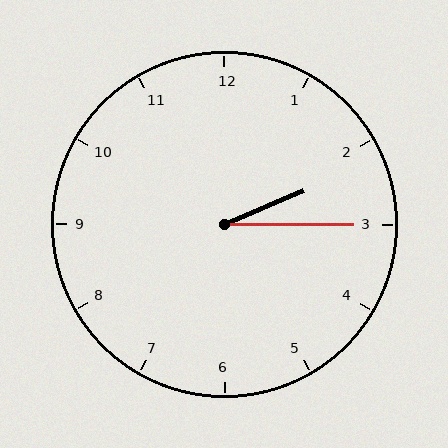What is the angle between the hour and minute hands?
Approximately 22 degrees.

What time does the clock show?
2:15.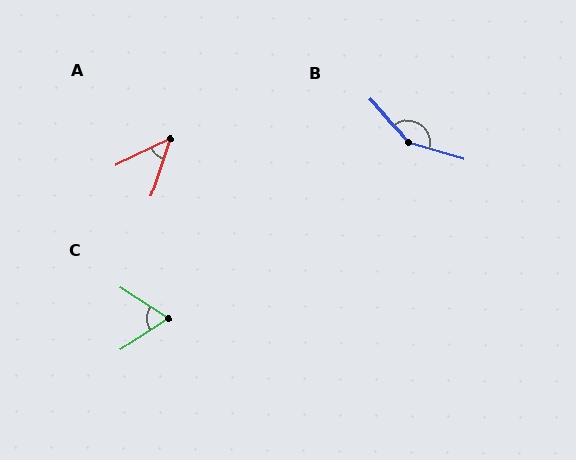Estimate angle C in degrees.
Approximately 67 degrees.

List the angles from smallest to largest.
A (46°), C (67°), B (149°).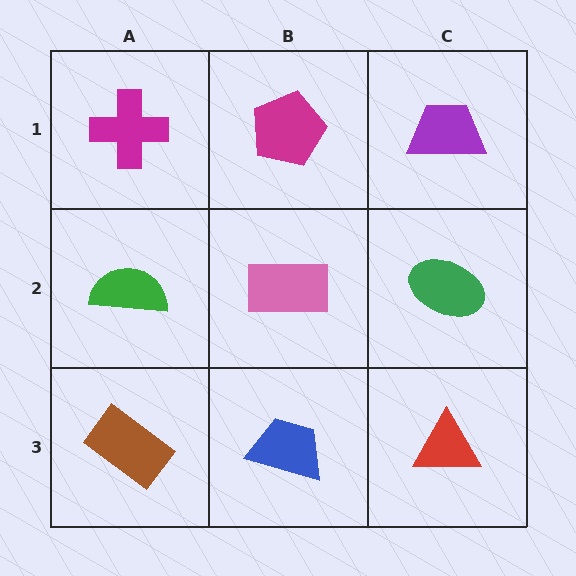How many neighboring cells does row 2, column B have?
4.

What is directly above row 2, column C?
A purple trapezoid.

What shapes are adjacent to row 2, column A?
A magenta cross (row 1, column A), a brown rectangle (row 3, column A), a pink rectangle (row 2, column B).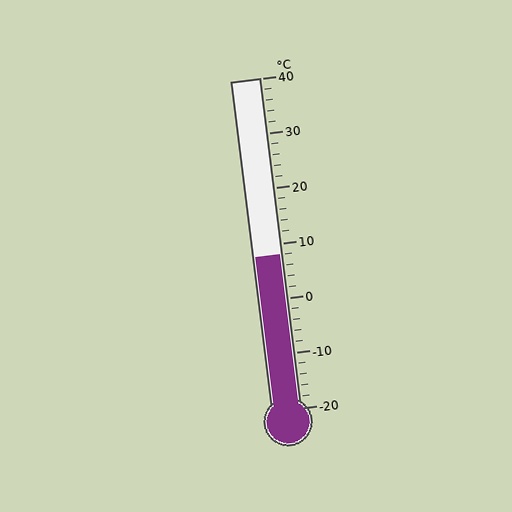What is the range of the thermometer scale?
The thermometer scale ranges from -20°C to 40°C.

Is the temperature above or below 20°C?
The temperature is below 20°C.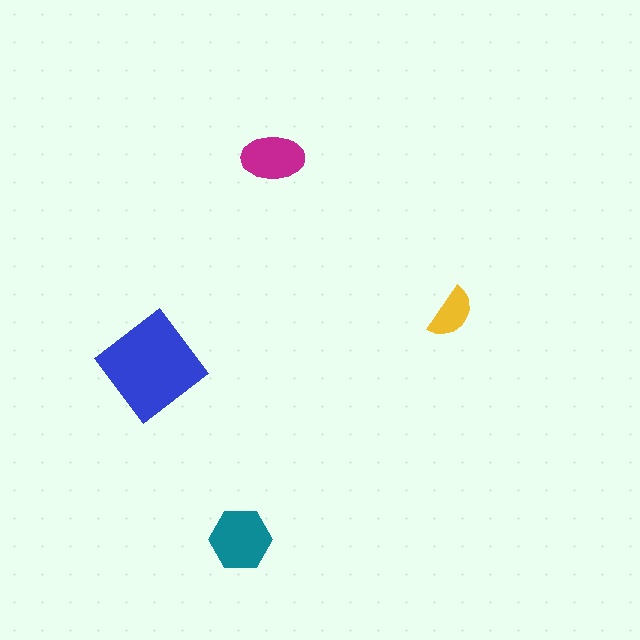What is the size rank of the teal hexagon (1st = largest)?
2nd.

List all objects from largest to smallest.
The blue diamond, the teal hexagon, the magenta ellipse, the yellow semicircle.